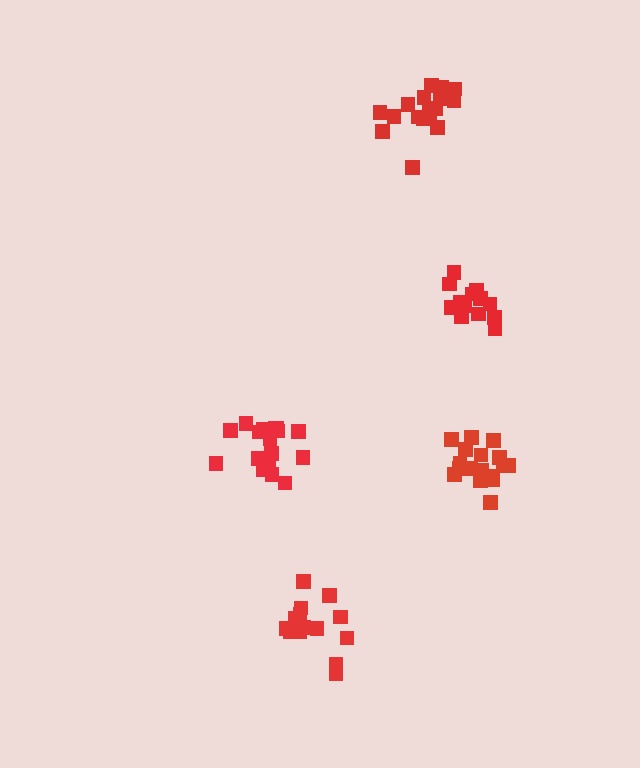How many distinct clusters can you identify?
There are 5 distinct clusters.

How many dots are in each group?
Group 1: 18 dots, Group 2: 18 dots, Group 3: 17 dots, Group 4: 14 dots, Group 5: 16 dots (83 total).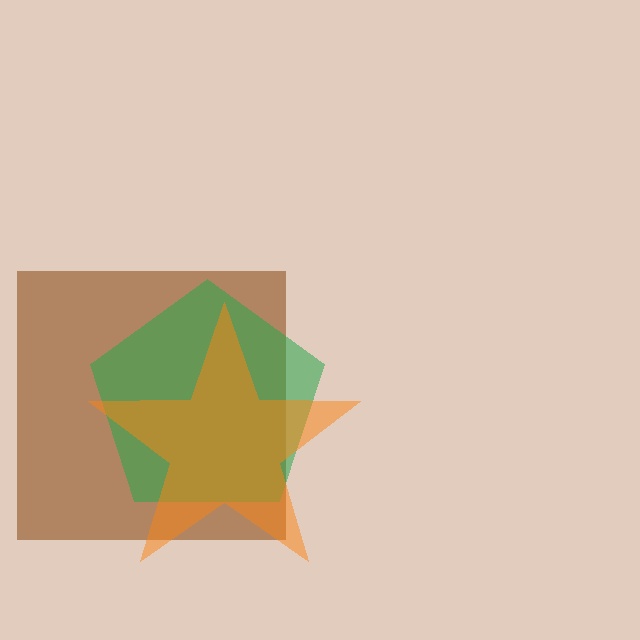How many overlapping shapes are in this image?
There are 3 overlapping shapes in the image.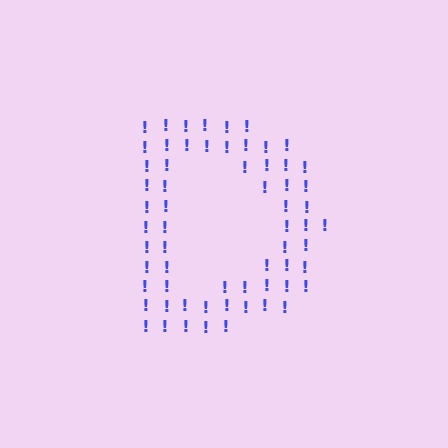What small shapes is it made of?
It is made of small exclamation marks.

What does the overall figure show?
The overall figure shows the letter D.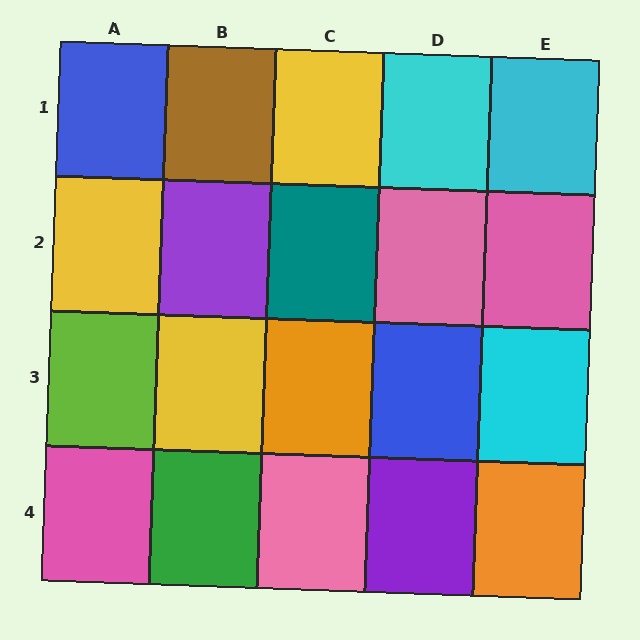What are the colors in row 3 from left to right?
Lime, yellow, orange, blue, cyan.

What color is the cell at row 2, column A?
Yellow.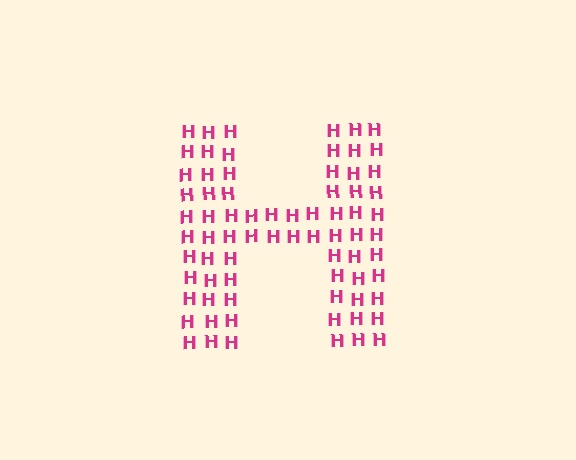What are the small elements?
The small elements are letter H's.